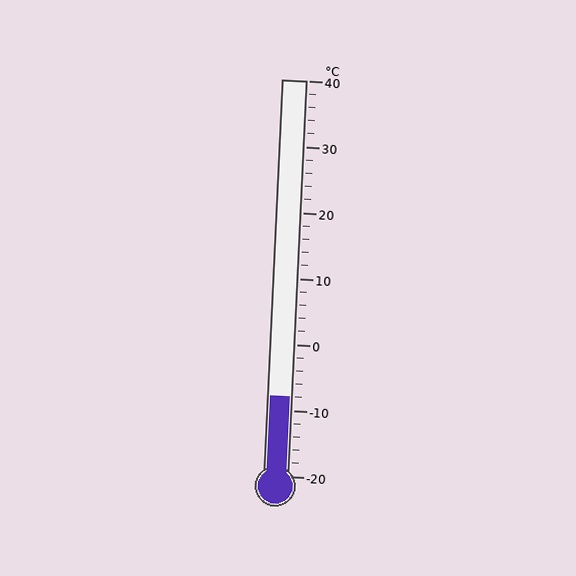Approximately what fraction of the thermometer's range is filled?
The thermometer is filled to approximately 20% of its range.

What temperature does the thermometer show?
The thermometer shows approximately -8°C.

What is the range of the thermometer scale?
The thermometer scale ranges from -20°C to 40°C.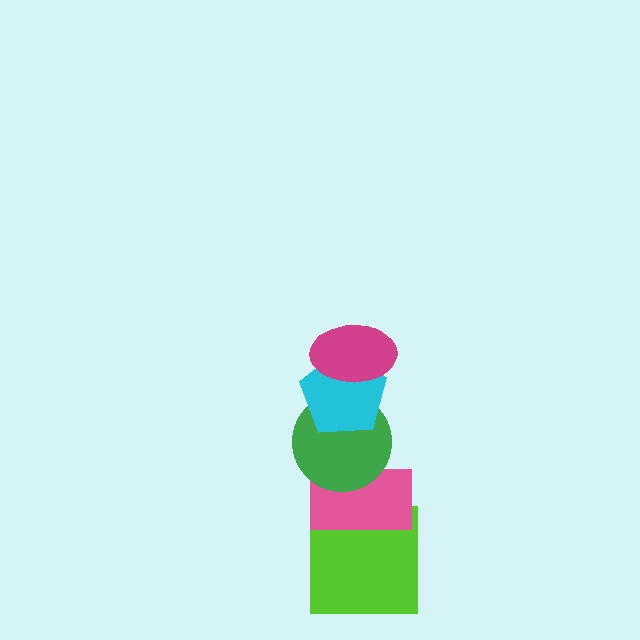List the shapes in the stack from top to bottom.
From top to bottom: the magenta ellipse, the cyan pentagon, the green circle, the pink rectangle, the lime square.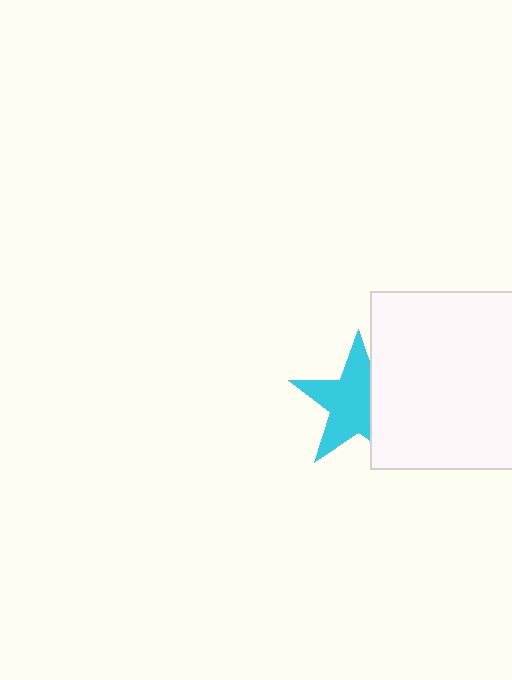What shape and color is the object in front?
The object in front is a white square.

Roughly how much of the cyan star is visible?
Most of it is visible (roughly 66%).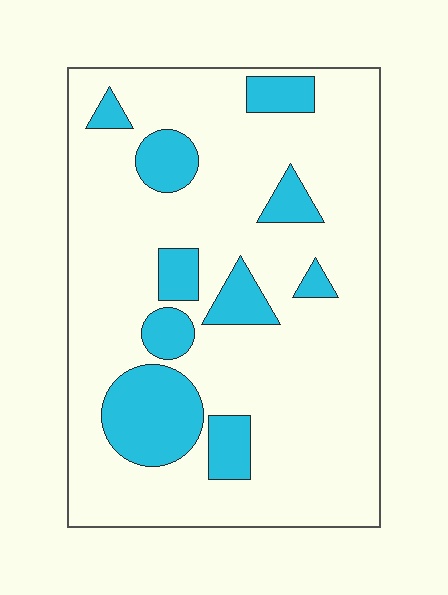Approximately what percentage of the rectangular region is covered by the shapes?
Approximately 20%.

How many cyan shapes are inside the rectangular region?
10.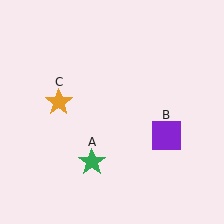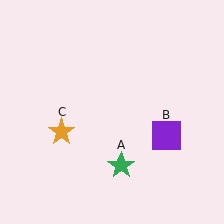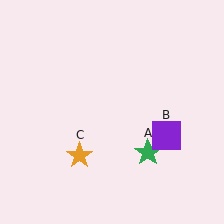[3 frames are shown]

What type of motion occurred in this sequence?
The green star (object A), orange star (object C) rotated counterclockwise around the center of the scene.